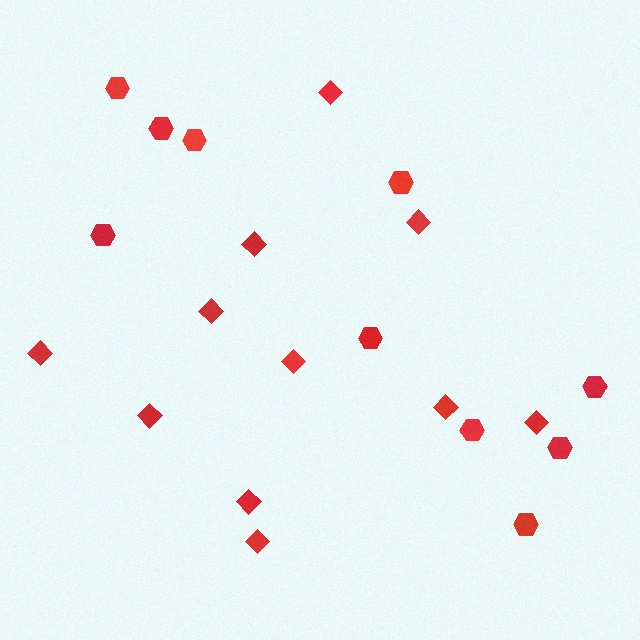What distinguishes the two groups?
There are 2 groups: one group of hexagons (10) and one group of diamonds (11).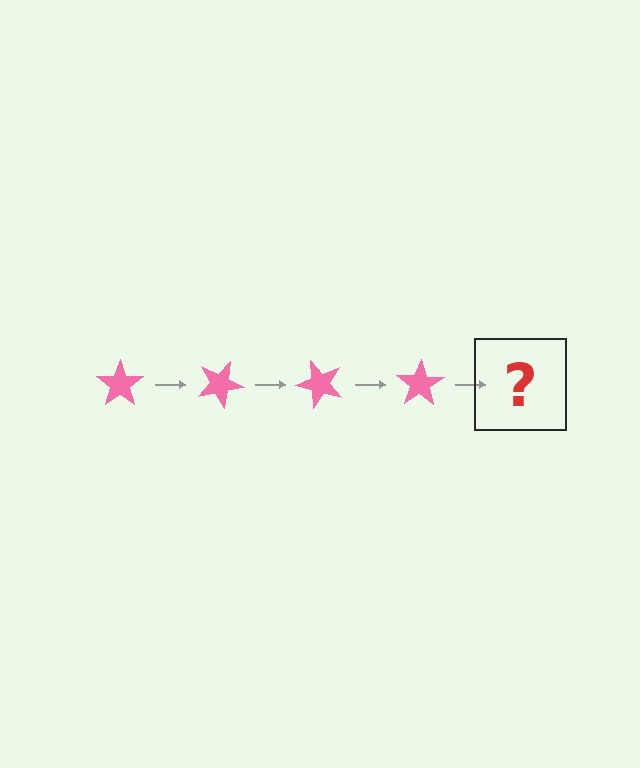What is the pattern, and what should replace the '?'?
The pattern is that the star rotates 25 degrees each step. The '?' should be a pink star rotated 100 degrees.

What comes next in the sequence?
The next element should be a pink star rotated 100 degrees.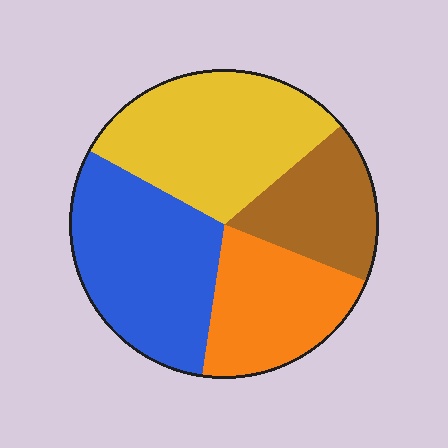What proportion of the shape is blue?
Blue takes up about one third (1/3) of the shape.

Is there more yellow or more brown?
Yellow.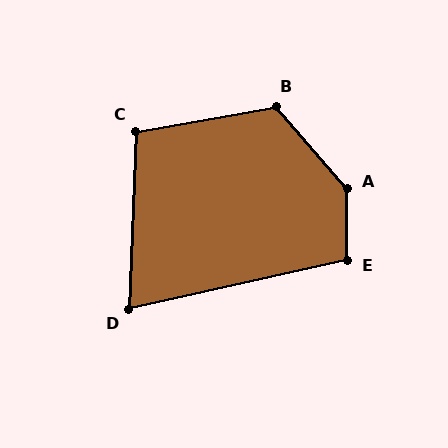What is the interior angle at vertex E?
Approximately 103 degrees (obtuse).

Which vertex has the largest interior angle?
A, at approximately 139 degrees.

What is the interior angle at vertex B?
Approximately 121 degrees (obtuse).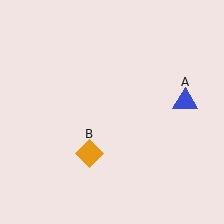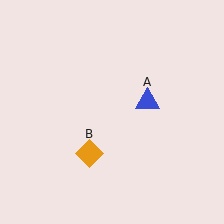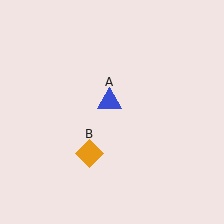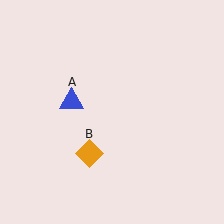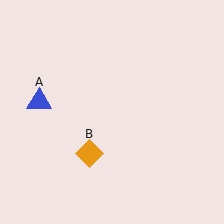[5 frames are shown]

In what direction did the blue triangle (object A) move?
The blue triangle (object A) moved left.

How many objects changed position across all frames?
1 object changed position: blue triangle (object A).